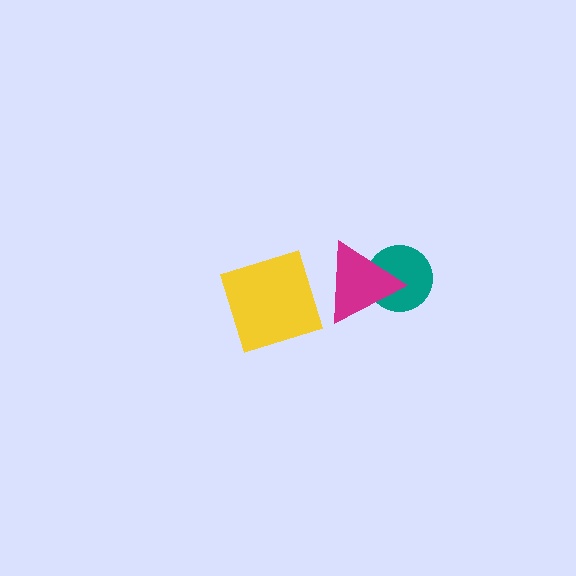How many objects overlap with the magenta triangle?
1 object overlaps with the magenta triangle.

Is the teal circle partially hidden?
Yes, it is partially covered by another shape.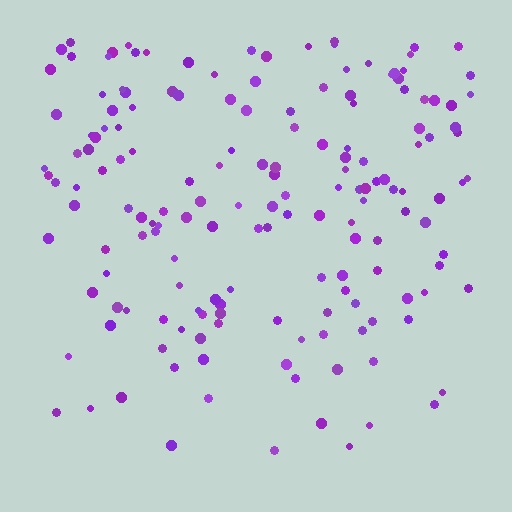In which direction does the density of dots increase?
From bottom to top, with the top side densest.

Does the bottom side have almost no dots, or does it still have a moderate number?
Still a moderate number, just noticeably fewer than the top.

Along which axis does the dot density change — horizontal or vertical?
Vertical.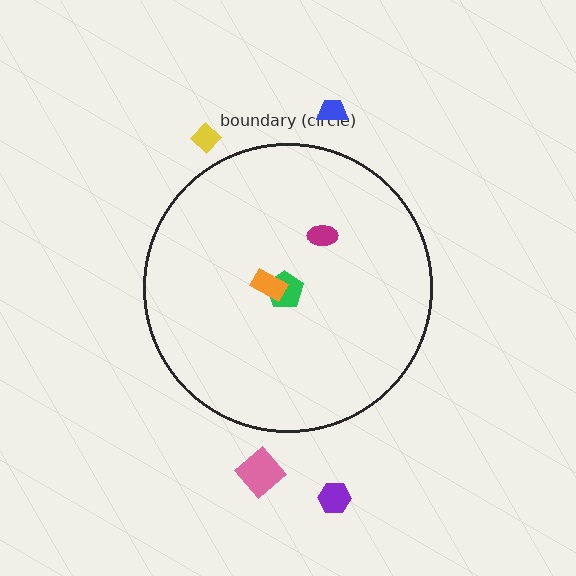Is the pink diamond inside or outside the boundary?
Outside.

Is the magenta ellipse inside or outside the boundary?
Inside.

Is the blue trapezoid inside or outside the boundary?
Outside.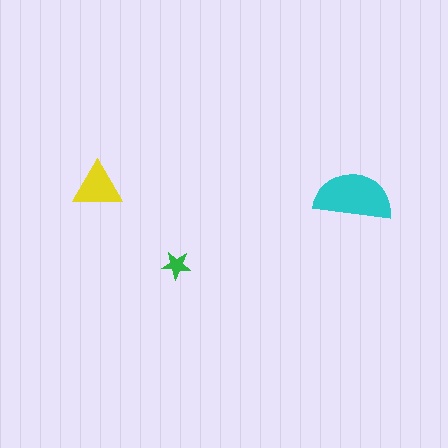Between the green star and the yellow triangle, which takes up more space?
The yellow triangle.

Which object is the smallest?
The green star.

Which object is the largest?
The cyan semicircle.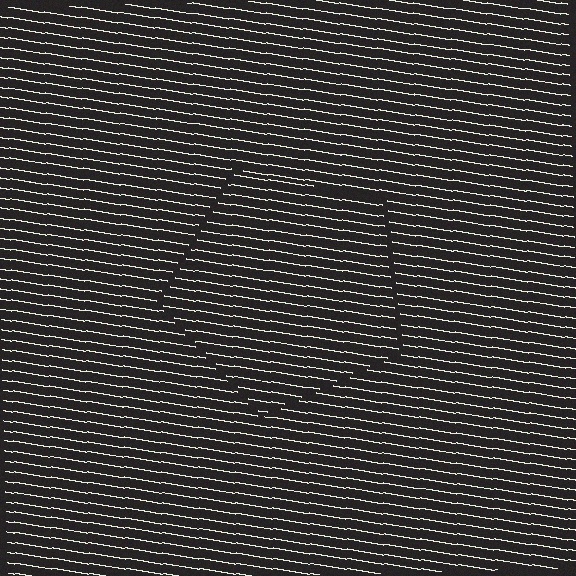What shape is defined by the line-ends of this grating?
An illusory pentagon. The interior of the shape contains the same grating, shifted by half a period — the contour is defined by the phase discontinuity where line-ends from the inner and outer gratings abut.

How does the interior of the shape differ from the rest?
The interior of the shape contains the same grating, shifted by half a period — the contour is defined by the phase discontinuity where line-ends from the inner and outer gratings abut.